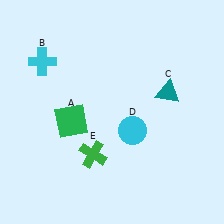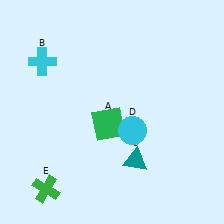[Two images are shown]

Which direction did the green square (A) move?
The green square (A) moved right.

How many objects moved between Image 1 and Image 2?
3 objects moved between the two images.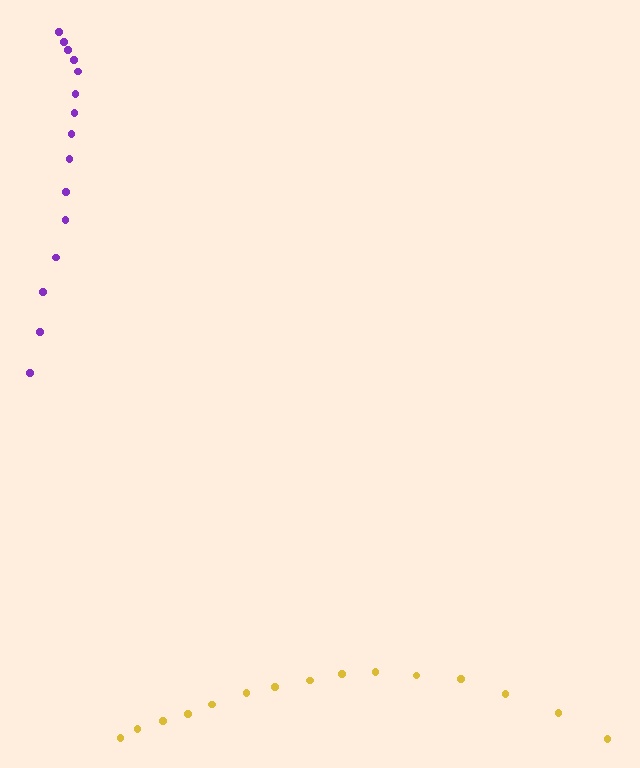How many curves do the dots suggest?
There are 2 distinct paths.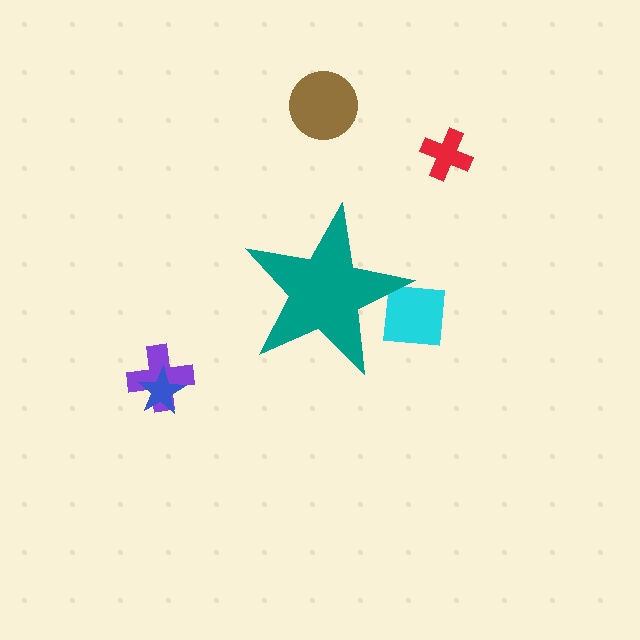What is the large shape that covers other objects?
A teal star.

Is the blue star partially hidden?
No, the blue star is fully visible.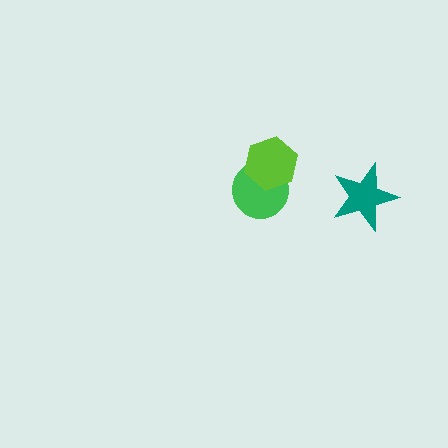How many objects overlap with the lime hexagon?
1 object overlaps with the lime hexagon.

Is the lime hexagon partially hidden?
No, no other shape covers it.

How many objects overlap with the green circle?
1 object overlaps with the green circle.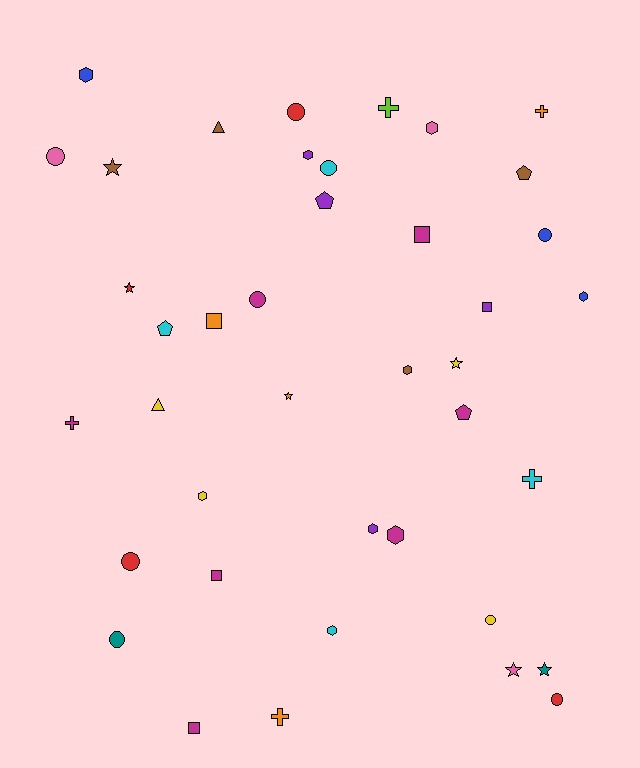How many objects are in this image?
There are 40 objects.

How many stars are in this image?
There are 6 stars.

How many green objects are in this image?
There are no green objects.